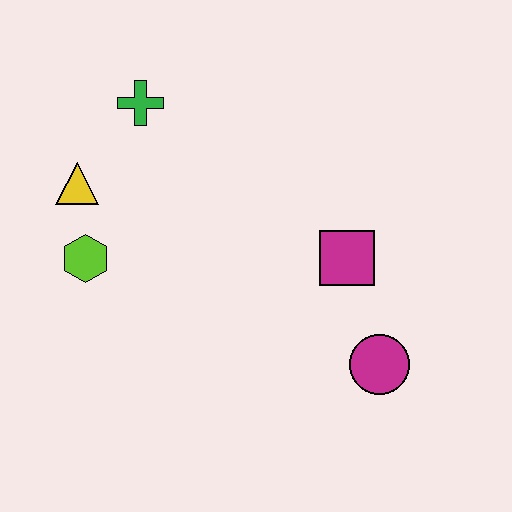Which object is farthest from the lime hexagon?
The magenta circle is farthest from the lime hexagon.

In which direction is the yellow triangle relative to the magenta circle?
The yellow triangle is to the left of the magenta circle.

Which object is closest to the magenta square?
The magenta circle is closest to the magenta square.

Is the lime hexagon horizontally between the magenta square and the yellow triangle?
Yes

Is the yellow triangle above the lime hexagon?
Yes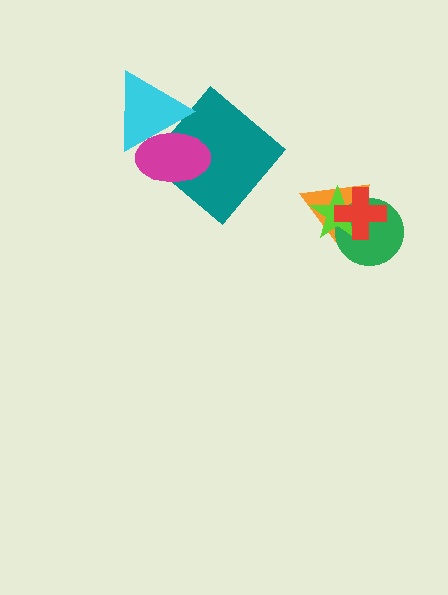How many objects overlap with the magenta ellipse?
2 objects overlap with the magenta ellipse.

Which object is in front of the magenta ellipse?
The cyan triangle is in front of the magenta ellipse.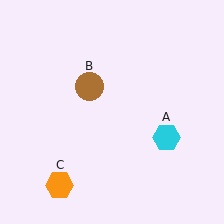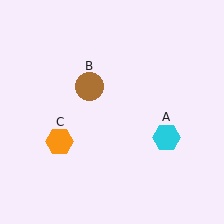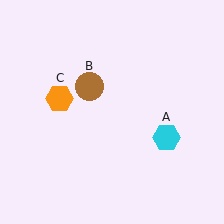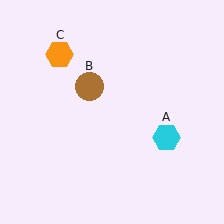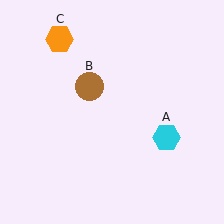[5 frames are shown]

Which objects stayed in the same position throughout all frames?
Cyan hexagon (object A) and brown circle (object B) remained stationary.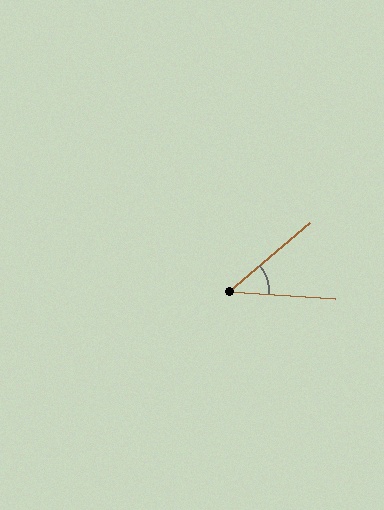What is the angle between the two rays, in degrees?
Approximately 45 degrees.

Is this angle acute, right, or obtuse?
It is acute.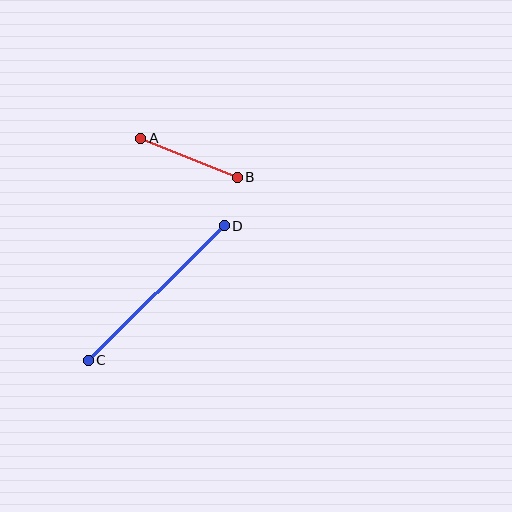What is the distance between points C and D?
The distance is approximately 191 pixels.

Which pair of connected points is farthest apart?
Points C and D are farthest apart.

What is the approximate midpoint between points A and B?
The midpoint is at approximately (189, 158) pixels.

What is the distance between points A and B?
The distance is approximately 104 pixels.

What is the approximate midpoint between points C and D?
The midpoint is at approximately (156, 293) pixels.